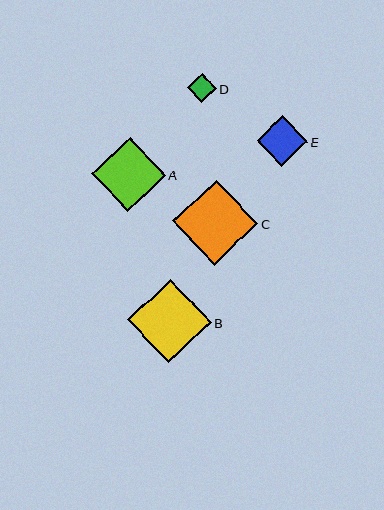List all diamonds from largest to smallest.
From largest to smallest: C, B, A, E, D.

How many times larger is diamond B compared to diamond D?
Diamond B is approximately 2.9 times the size of diamond D.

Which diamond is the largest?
Diamond C is the largest with a size of approximately 85 pixels.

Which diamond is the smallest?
Diamond D is the smallest with a size of approximately 29 pixels.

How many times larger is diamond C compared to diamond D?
Diamond C is approximately 2.9 times the size of diamond D.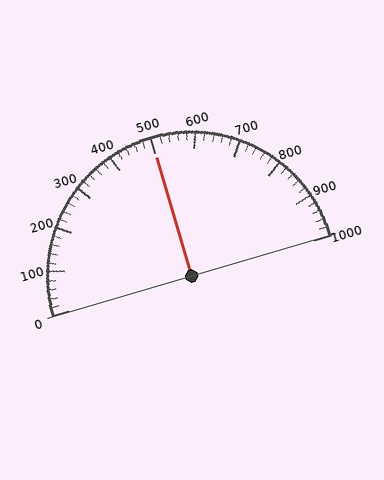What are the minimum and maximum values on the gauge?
The gauge ranges from 0 to 1000.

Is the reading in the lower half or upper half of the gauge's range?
The reading is in the upper half of the range (0 to 1000).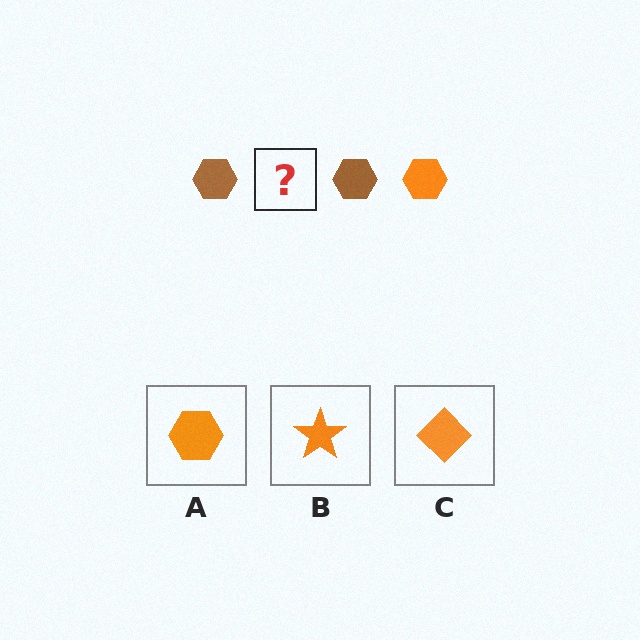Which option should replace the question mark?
Option A.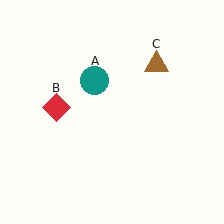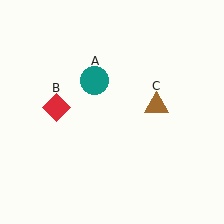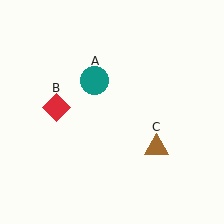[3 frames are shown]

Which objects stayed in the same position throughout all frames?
Teal circle (object A) and red diamond (object B) remained stationary.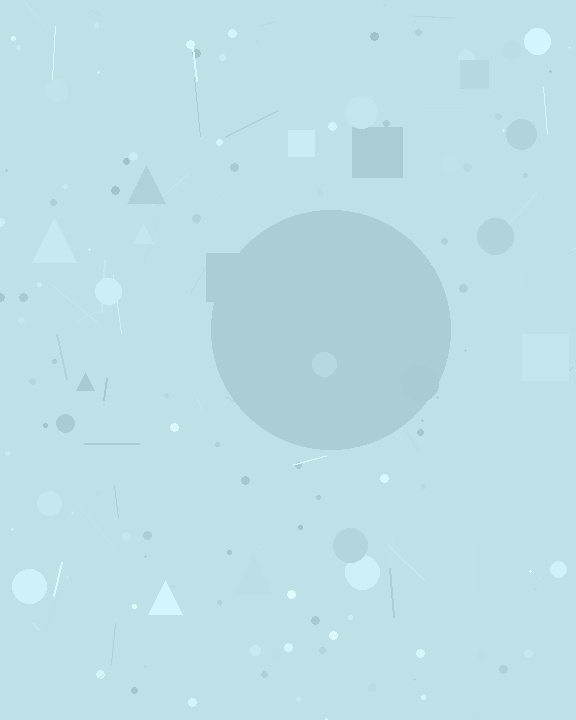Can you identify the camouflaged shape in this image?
The camouflaged shape is a circle.